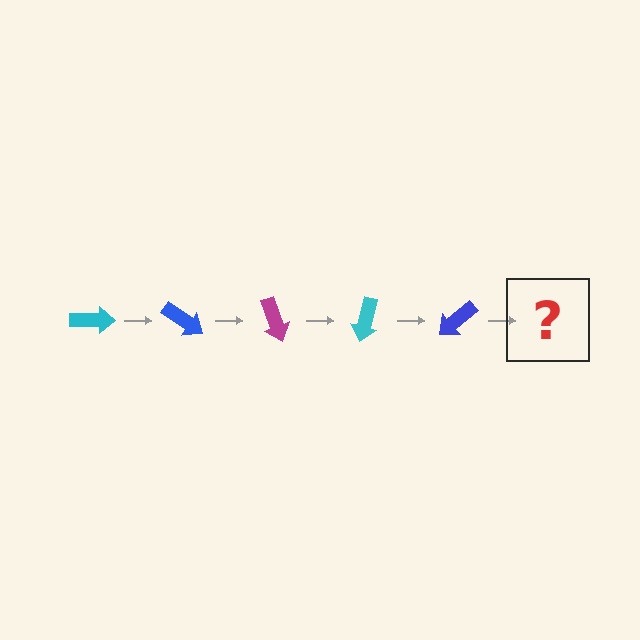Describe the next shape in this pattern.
It should be a magenta arrow, rotated 175 degrees from the start.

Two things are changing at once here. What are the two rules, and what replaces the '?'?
The two rules are that it rotates 35 degrees each step and the color cycles through cyan, blue, and magenta. The '?' should be a magenta arrow, rotated 175 degrees from the start.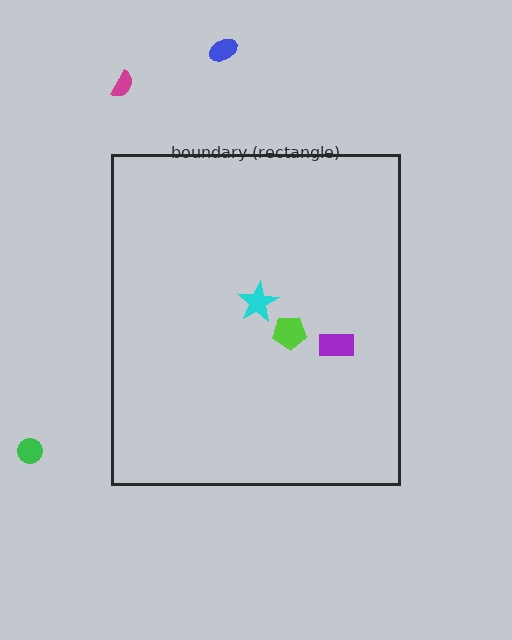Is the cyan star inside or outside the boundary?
Inside.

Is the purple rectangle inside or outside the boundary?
Inside.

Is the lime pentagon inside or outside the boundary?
Inside.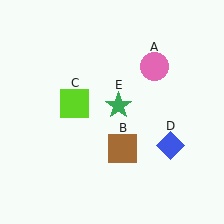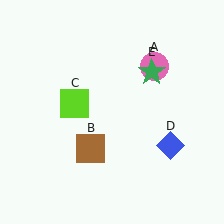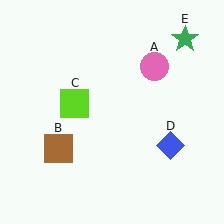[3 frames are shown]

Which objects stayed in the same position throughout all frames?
Pink circle (object A) and lime square (object C) and blue diamond (object D) remained stationary.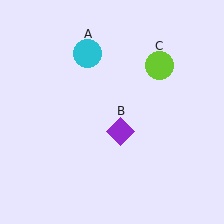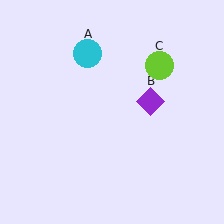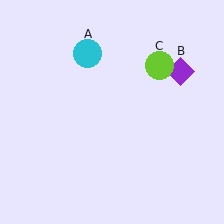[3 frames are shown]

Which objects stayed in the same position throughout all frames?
Cyan circle (object A) and lime circle (object C) remained stationary.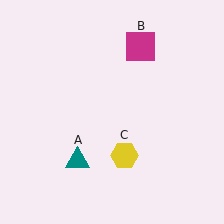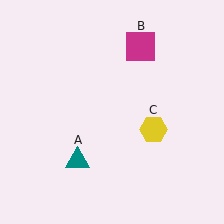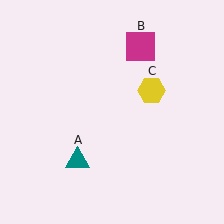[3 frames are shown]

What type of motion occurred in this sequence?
The yellow hexagon (object C) rotated counterclockwise around the center of the scene.